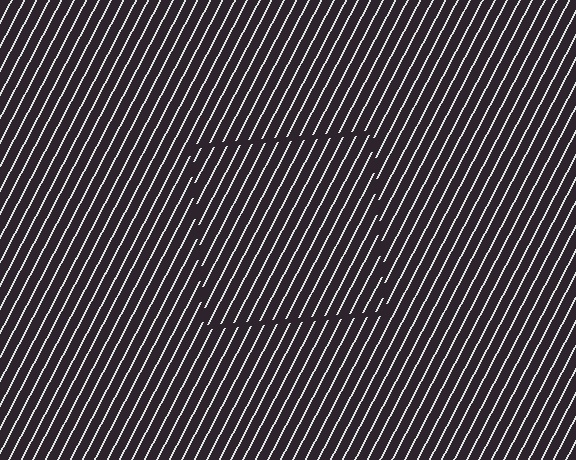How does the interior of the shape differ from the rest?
The interior of the shape contains the same grating, shifted by half a period — the contour is defined by the phase discontinuity where line-ends from the inner and outer gratings abut.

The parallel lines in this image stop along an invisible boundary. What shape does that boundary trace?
An illusory square. The interior of the shape contains the same grating, shifted by half a period — the contour is defined by the phase discontinuity where line-ends from the inner and outer gratings abut.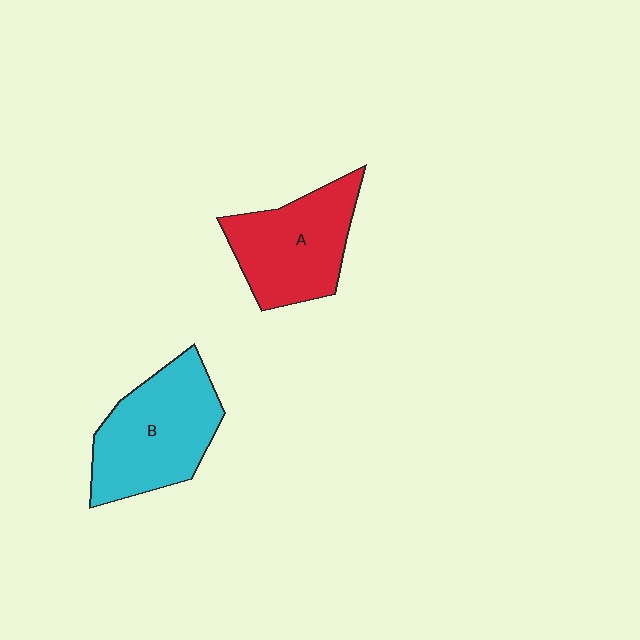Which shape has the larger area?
Shape B (cyan).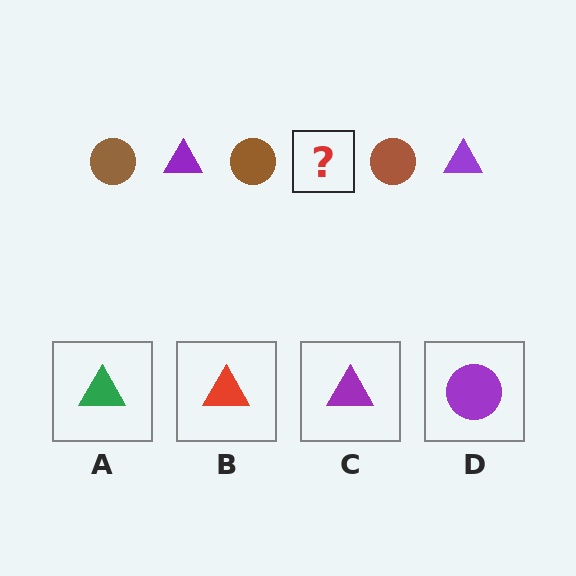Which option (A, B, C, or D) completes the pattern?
C.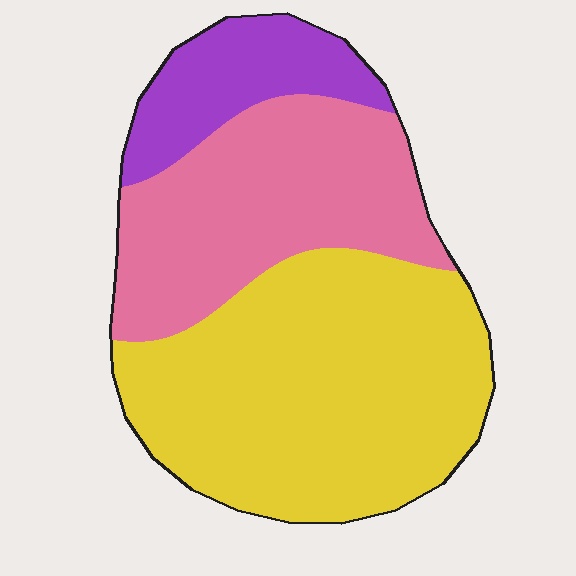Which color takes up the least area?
Purple, at roughly 15%.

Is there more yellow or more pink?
Yellow.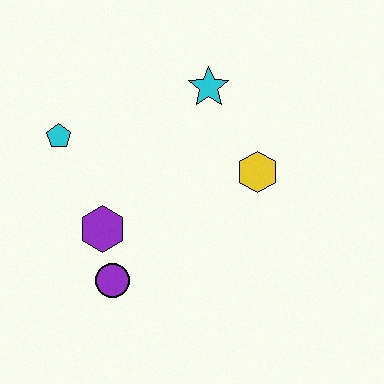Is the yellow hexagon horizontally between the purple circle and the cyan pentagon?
No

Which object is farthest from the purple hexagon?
The cyan star is farthest from the purple hexagon.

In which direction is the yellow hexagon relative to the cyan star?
The yellow hexagon is below the cyan star.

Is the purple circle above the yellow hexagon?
No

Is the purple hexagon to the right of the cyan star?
No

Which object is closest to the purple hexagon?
The purple circle is closest to the purple hexagon.